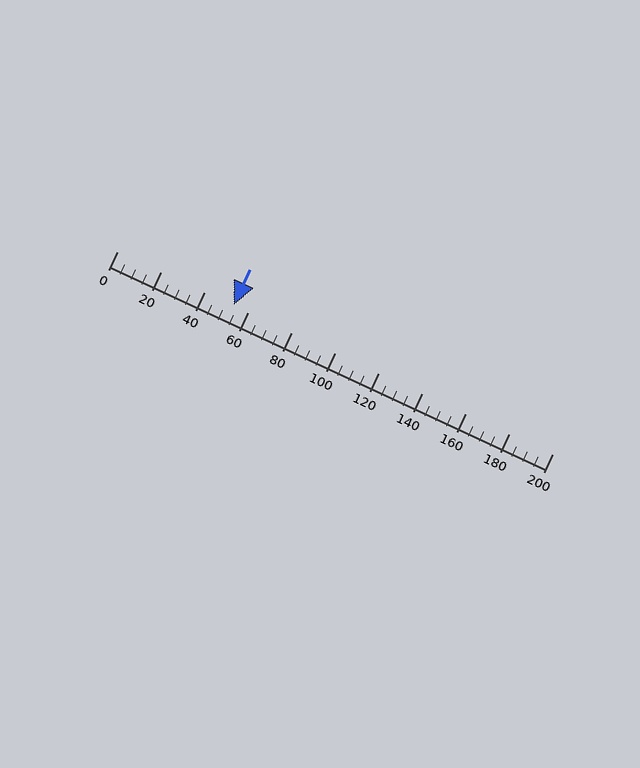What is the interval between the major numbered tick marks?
The major tick marks are spaced 20 units apart.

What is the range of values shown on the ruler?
The ruler shows values from 0 to 200.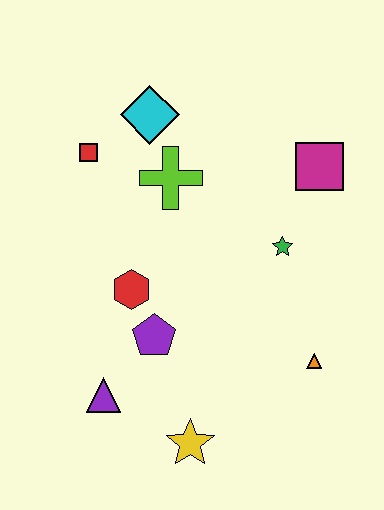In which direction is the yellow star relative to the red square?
The yellow star is below the red square.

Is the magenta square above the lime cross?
Yes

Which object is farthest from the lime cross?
The yellow star is farthest from the lime cross.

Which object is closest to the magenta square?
The green star is closest to the magenta square.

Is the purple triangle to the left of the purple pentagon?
Yes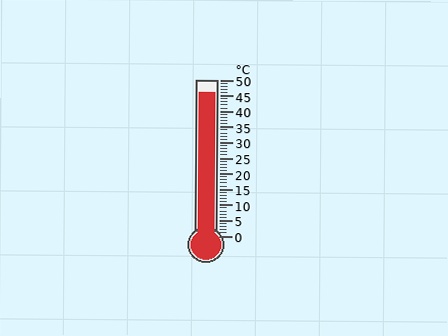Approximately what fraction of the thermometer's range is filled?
The thermometer is filled to approximately 90% of its range.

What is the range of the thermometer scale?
The thermometer scale ranges from 0°C to 50°C.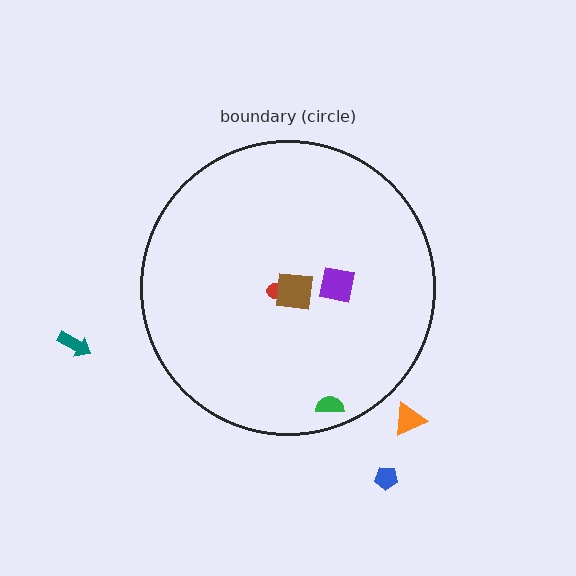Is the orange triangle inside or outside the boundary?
Outside.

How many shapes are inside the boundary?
4 inside, 3 outside.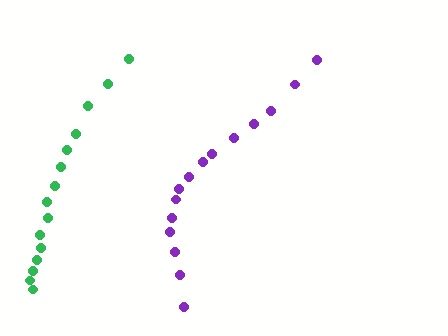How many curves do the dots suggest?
There are 2 distinct paths.